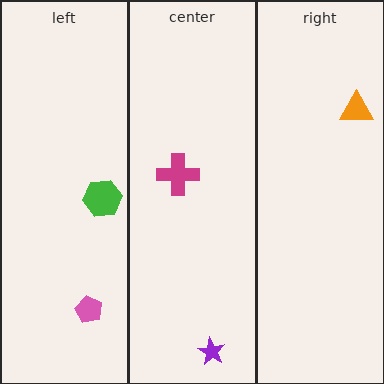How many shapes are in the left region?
2.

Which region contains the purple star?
The center region.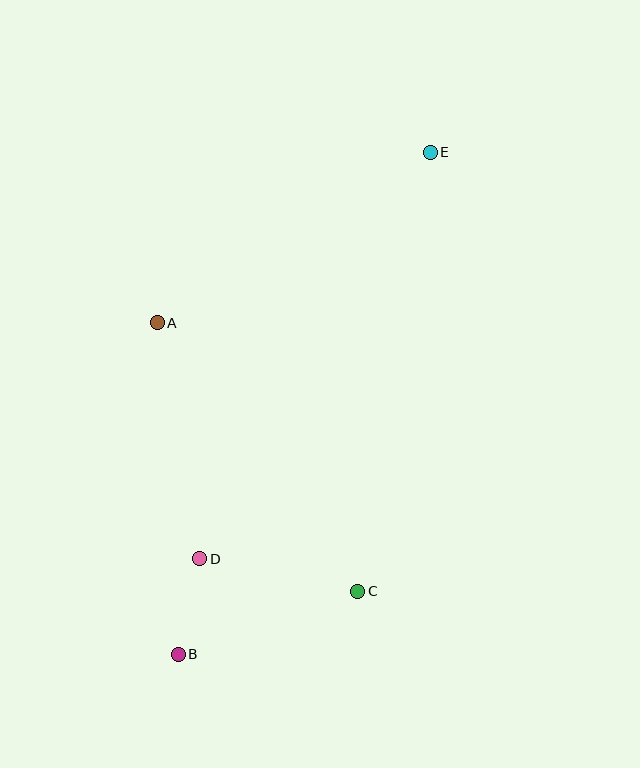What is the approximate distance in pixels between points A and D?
The distance between A and D is approximately 240 pixels.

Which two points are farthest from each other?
Points B and E are farthest from each other.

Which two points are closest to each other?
Points B and D are closest to each other.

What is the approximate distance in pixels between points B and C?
The distance between B and C is approximately 190 pixels.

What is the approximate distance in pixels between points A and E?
The distance between A and E is approximately 322 pixels.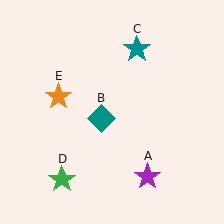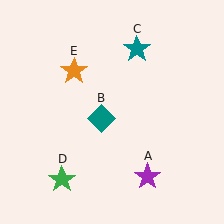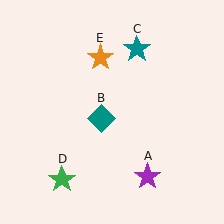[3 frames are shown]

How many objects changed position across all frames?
1 object changed position: orange star (object E).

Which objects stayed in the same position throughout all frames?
Purple star (object A) and teal diamond (object B) and teal star (object C) and green star (object D) remained stationary.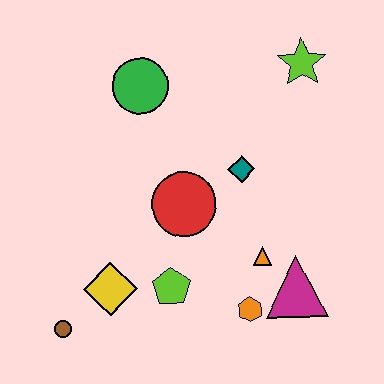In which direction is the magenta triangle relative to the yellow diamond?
The magenta triangle is to the right of the yellow diamond.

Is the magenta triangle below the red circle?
Yes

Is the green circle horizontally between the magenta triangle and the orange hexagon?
No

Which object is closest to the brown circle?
The yellow diamond is closest to the brown circle.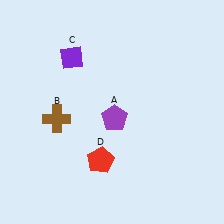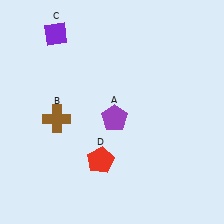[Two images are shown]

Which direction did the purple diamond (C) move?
The purple diamond (C) moved up.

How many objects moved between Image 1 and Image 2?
1 object moved between the two images.